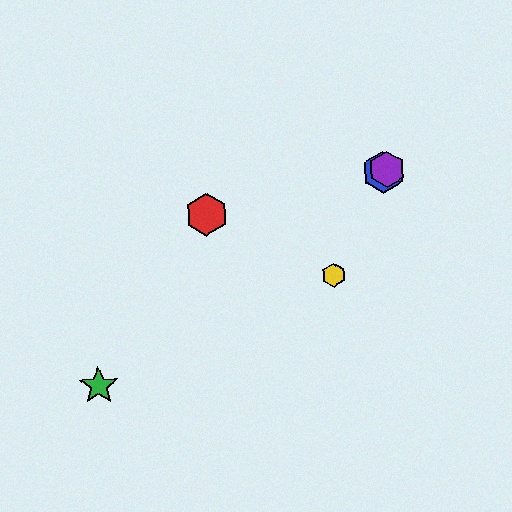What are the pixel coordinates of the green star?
The green star is at (99, 386).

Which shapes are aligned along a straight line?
The blue hexagon, the green star, the purple hexagon are aligned along a straight line.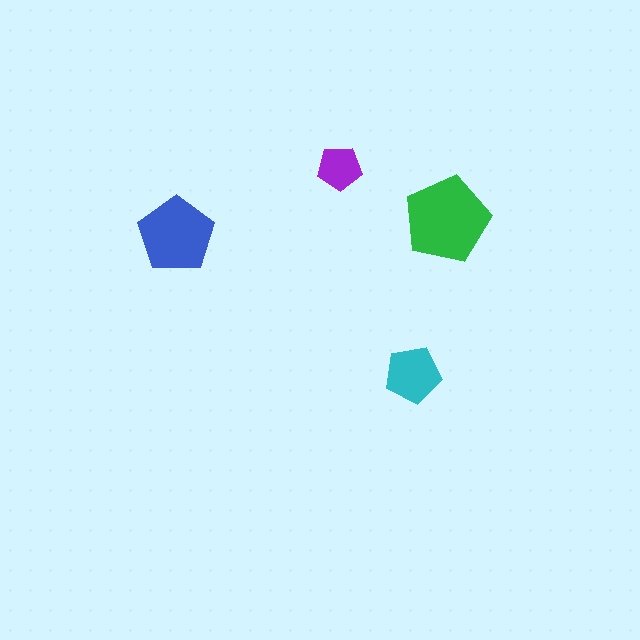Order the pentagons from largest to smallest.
the green one, the blue one, the cyan one, the purple one.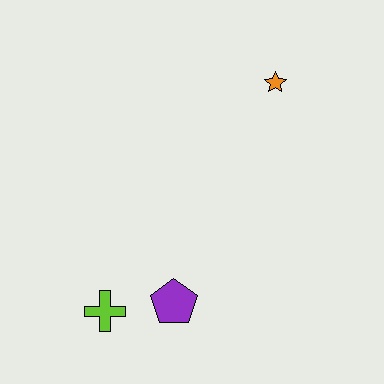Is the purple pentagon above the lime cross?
Yes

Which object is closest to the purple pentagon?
The lime cross is closest to the purple pentagon.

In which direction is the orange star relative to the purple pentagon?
The orange star is above the purple pentagon.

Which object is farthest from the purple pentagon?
The orange star is farthest from the purple pentagon.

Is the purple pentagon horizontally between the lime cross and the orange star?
Yes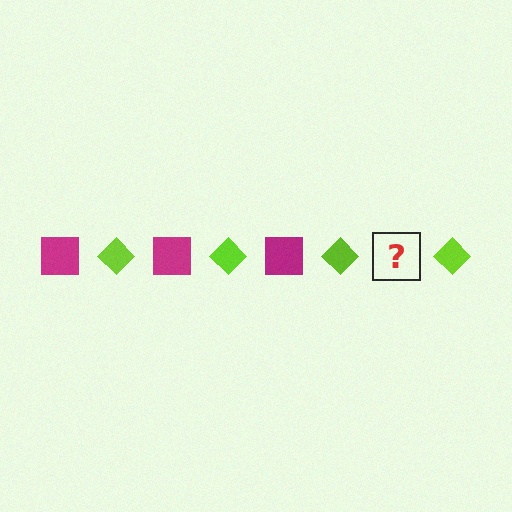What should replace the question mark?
The question mark should be replaced with a magenta square.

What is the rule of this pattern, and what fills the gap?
The rule is that the pattern alternates between magenta square and lime diamond. The gap should be filled with a magenta square.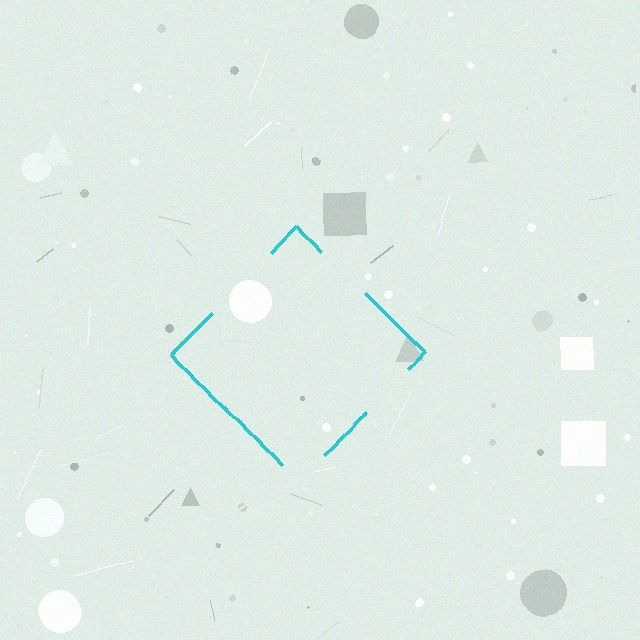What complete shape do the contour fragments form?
The contour fragments form a diamond.